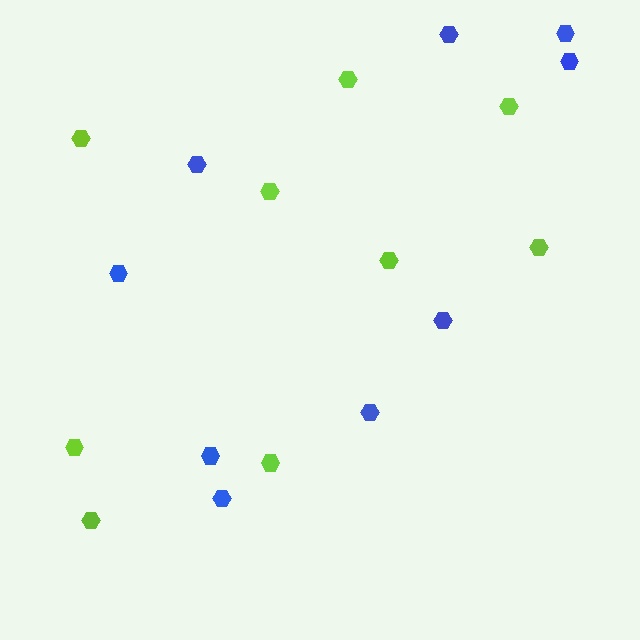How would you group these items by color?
There are 2 groups: one group of blue hexagons (9) and one group of lime hexagons (9).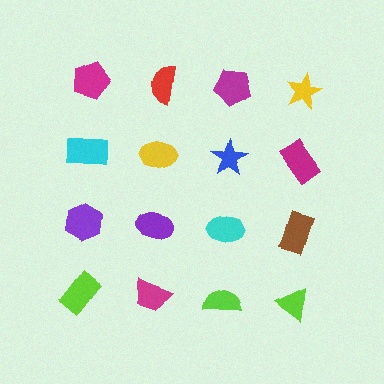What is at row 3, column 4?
A brown rectangle.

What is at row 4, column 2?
A magenta trapezoid.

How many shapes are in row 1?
4 shapes.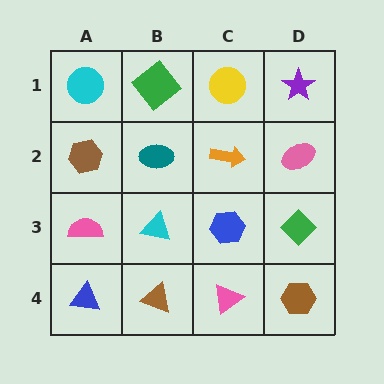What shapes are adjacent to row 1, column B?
A teal ellipse (row 2, column B), a cyan circle (row 1, column A), a yellow circle (row 1, column C).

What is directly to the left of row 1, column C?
A green diamond.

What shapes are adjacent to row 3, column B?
A teal ellipse (row 2, column B), a brown triangle (row 4, column B), a pink semicircle (row 3, column A), a blue hexagon (row 3, column C).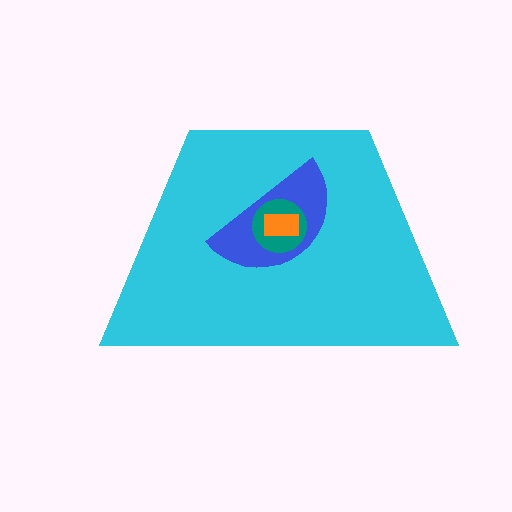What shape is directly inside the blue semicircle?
The teal circle.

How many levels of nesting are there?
4.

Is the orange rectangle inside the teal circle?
Yes.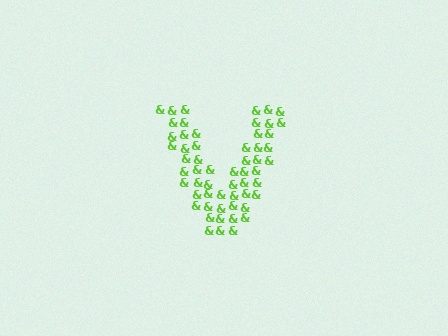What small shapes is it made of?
It is made of small ampersands.